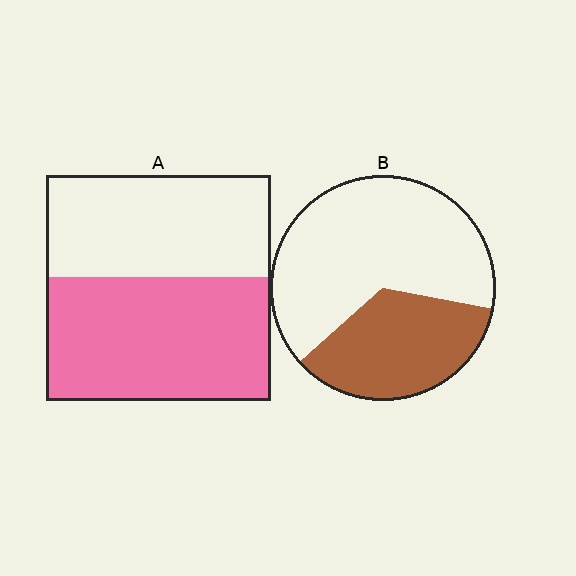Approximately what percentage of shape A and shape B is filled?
A is approximately 55% and B is approximately 35%.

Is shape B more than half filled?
No.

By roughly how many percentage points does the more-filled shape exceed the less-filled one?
By roughly 20 percentage points (A over B).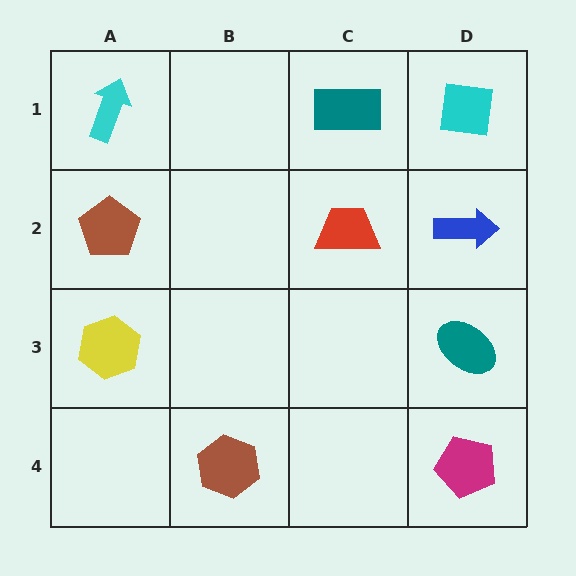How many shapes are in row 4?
2 shapes.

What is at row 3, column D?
A teal ellipse.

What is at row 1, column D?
A cyan square.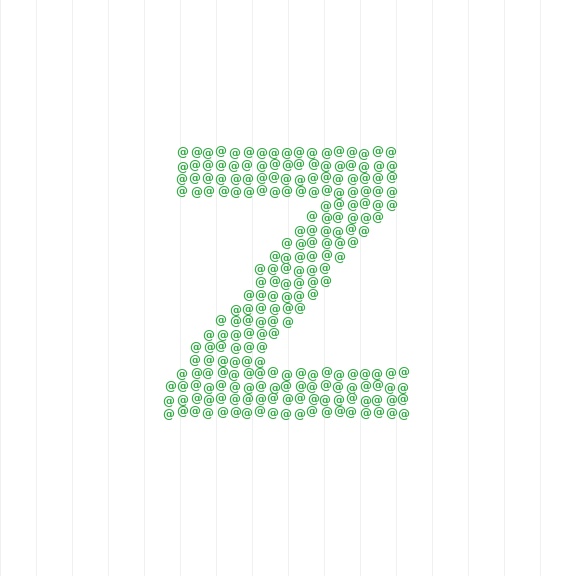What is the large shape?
The large shape is the letter Z.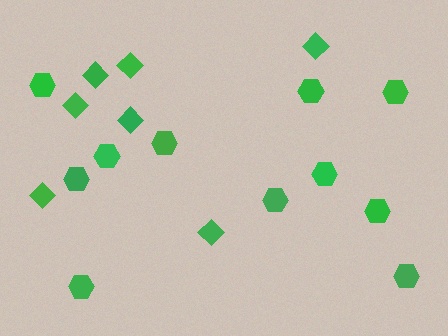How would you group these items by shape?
There are 2 groups: one group of hexagons (11) and one group of diamonds (7).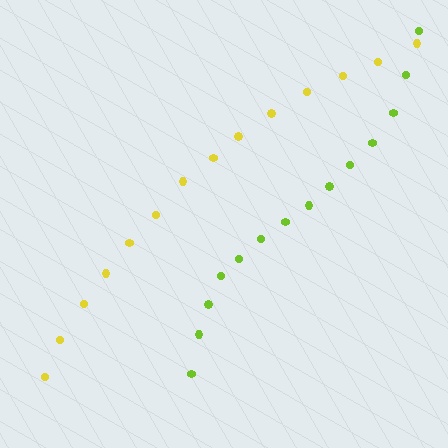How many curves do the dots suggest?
There are 2 distinct paths.